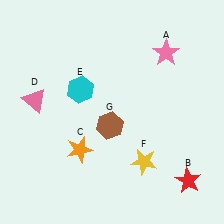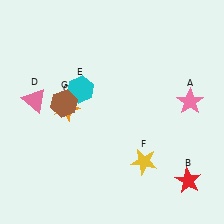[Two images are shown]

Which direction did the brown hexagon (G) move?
The brown hexagon (G) moved left.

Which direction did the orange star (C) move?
The orange star (C) moved up.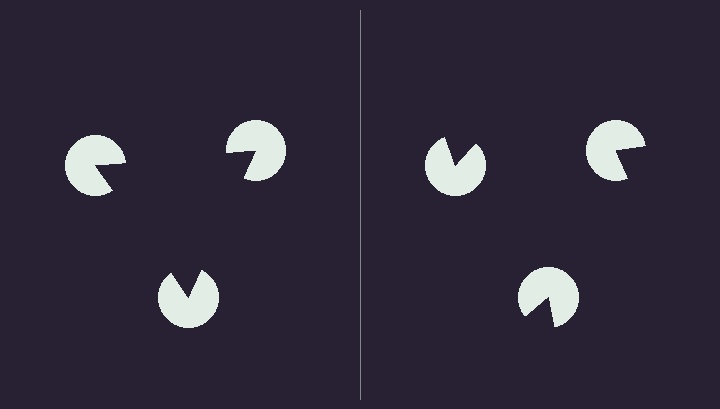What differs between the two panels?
The pac-man discs are positioned identically on both sides; only the wedge orientations differ. On the left they align to a triangle; on the right they are misaligned.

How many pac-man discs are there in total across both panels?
6 — 3 on each side.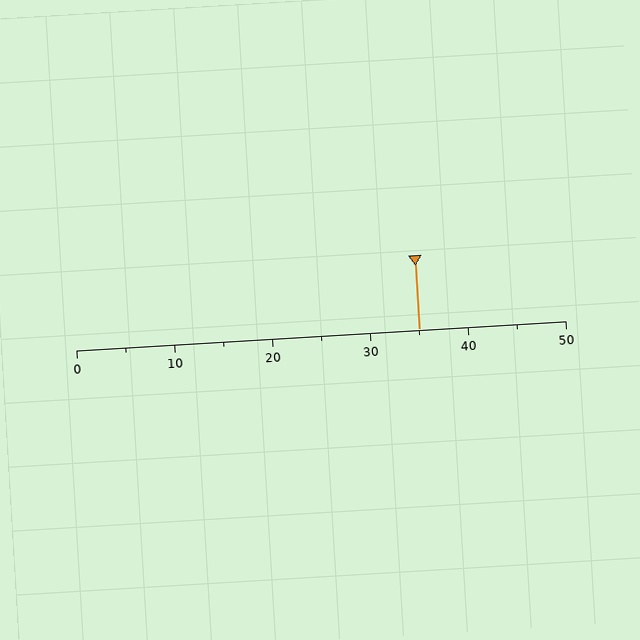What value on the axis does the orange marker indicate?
The marker indicates approximately 35.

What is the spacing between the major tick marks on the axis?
The major ticks are spaced 10 apart.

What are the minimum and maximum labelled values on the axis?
The axis runs from 0 to 50.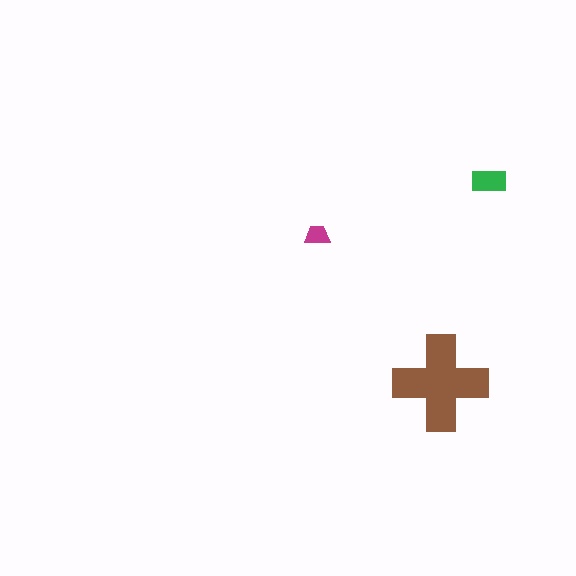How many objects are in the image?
There are 3 objects in the image.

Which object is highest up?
The green rectangle is topmost.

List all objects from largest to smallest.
The brown cross, the green rectangle, the magenta trapezoid.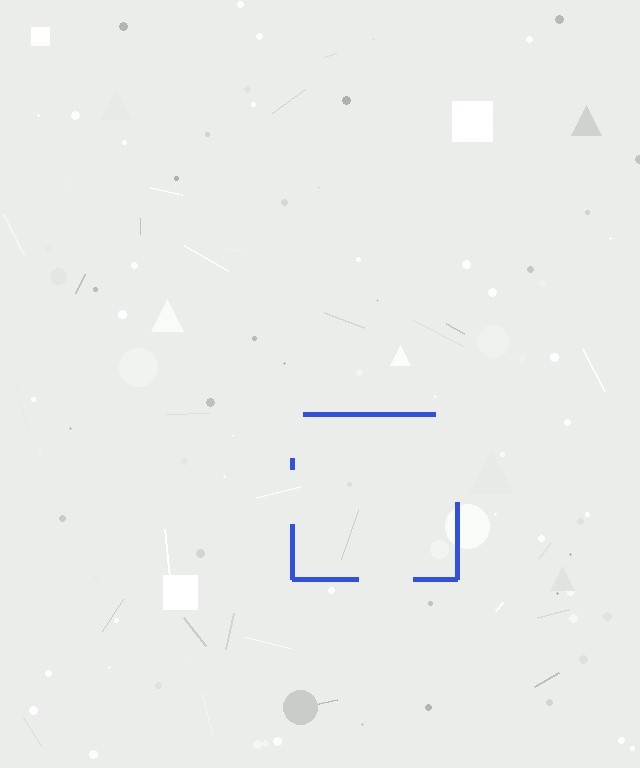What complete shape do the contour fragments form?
The contour fragments form a square.